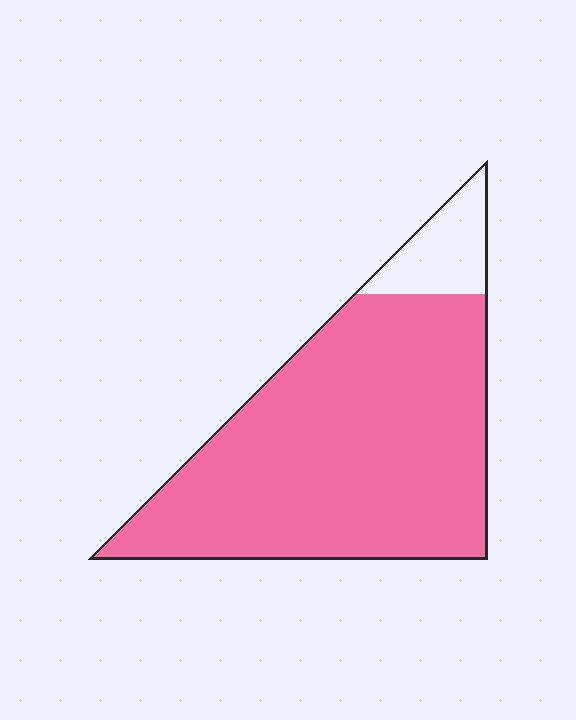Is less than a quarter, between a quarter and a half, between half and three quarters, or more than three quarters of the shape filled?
More than three quarters.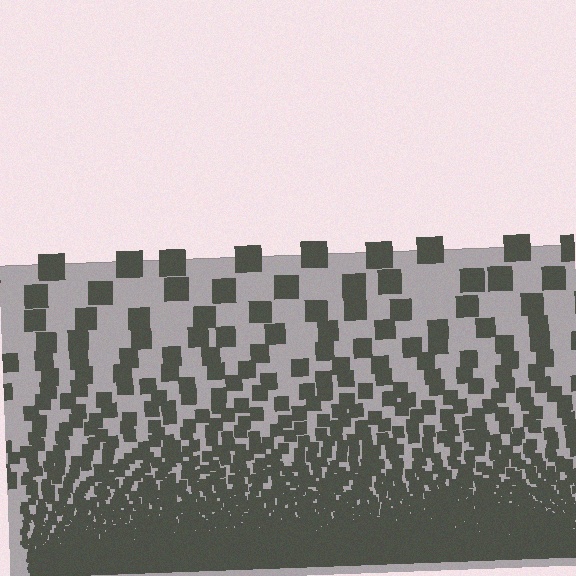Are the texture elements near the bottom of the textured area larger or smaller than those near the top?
Smaller. The gradient is inverted — elements near the bottom are smaller and denser.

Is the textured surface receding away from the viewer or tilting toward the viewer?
The surface appears to tilt toward the viewer. Texture elements get larger and sparser toward the top.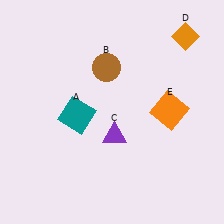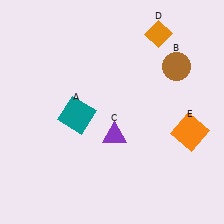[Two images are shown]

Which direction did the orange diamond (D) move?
The orange diamond (D) moved left.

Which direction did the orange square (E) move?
The orange square (E) moved down.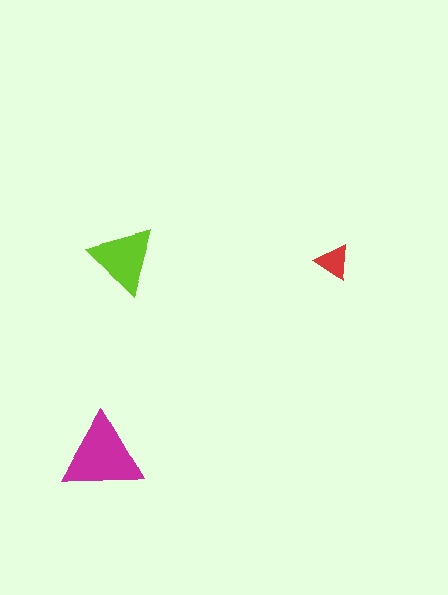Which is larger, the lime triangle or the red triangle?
The lime one.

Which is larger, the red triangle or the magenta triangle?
The magenta one.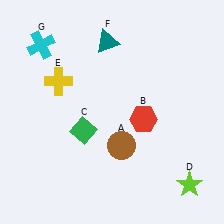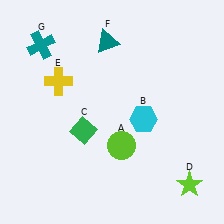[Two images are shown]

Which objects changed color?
A changed from brown to lime. B changed from red to cyan. G changed from cyan to teal.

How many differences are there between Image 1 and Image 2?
There are 3 differences between the two images.